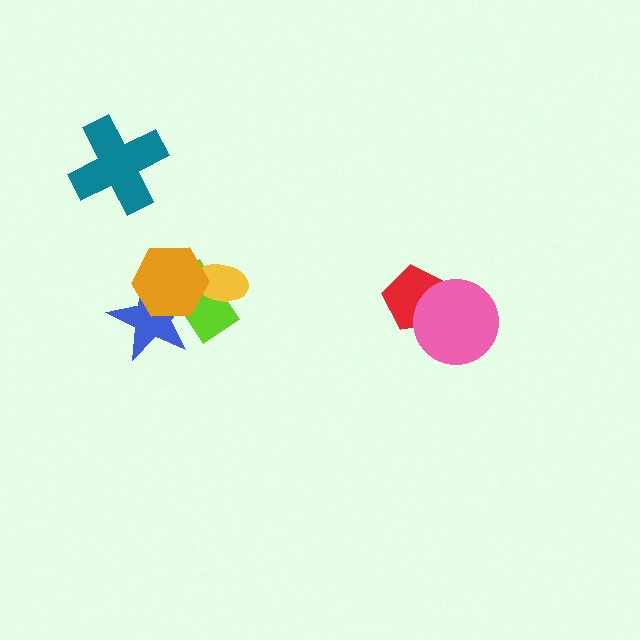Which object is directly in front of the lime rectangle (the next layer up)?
The yellow ellipse is directly in front of the lime rectangle.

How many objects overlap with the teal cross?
0 objects overlap with the teal cross.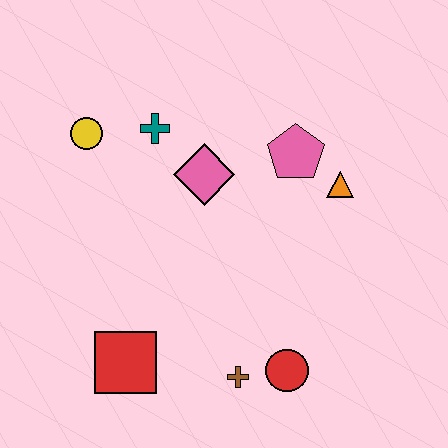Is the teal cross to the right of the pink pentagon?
No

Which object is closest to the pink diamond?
The teal cross is closest to the pink diamond.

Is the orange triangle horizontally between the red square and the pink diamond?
No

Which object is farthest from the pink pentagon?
The red square is farthest from the pink pentagon.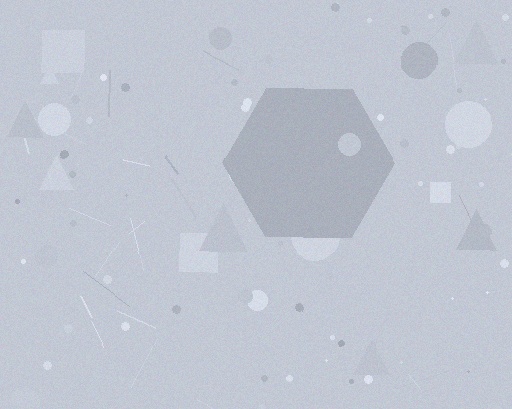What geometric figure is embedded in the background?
A hexagon is embedded in the background.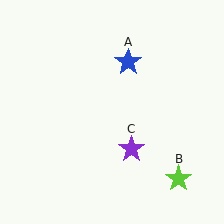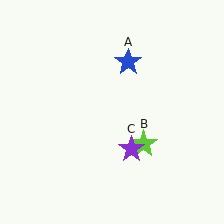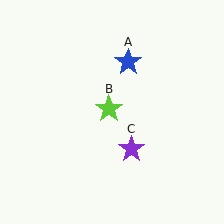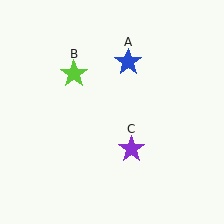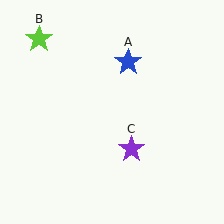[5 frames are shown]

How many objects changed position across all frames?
1 object changed position: lime star (object B).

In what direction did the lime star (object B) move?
The lime star (object B) moved up and to the left.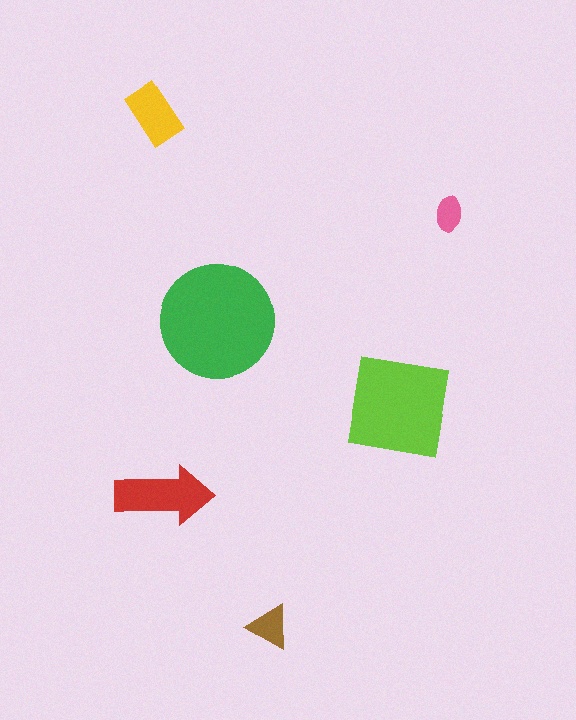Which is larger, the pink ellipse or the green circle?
The green circle.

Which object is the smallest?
The pink ellipse.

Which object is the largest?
The green circle.